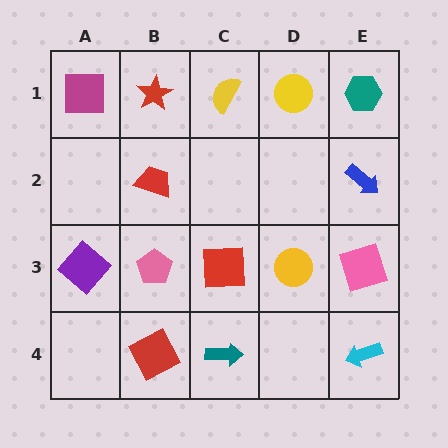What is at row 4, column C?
A teal arrow.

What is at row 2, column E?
A blue arrow.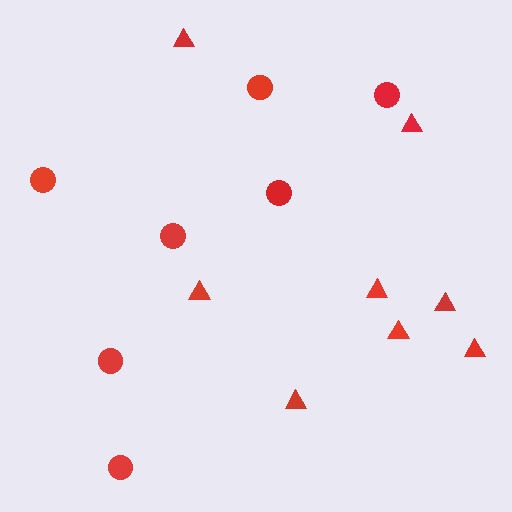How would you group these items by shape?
There are 2 groups: one group of circles (7) and one group of triangles (8).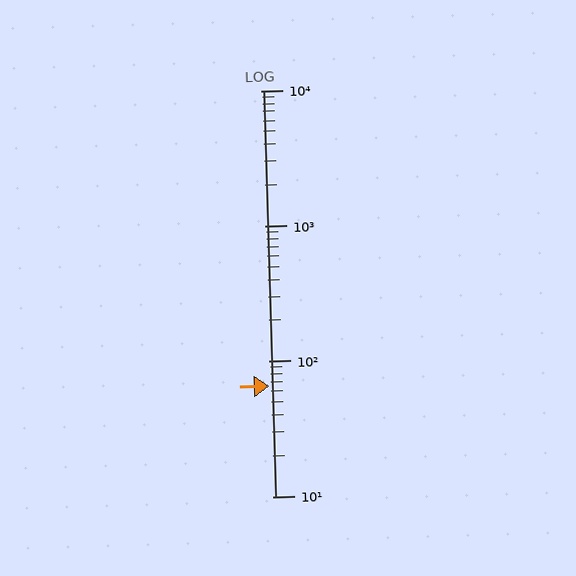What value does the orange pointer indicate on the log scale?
The pointer indicates approximately 66.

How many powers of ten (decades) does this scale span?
The scale spans 3 decades, from 10 to 10000.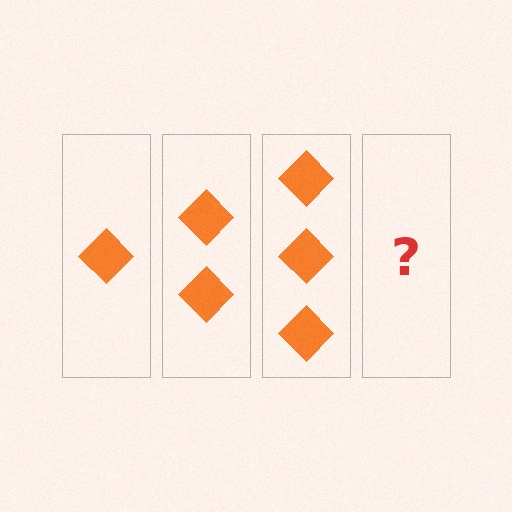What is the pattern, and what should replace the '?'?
The pattern is that each step adds one more diamond. The '?' should be 4 diamonds.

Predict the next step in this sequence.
The next step is 4 diamonds.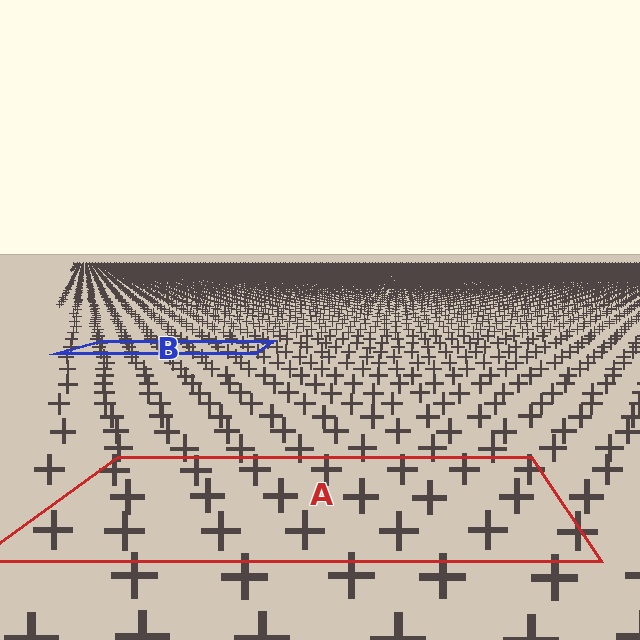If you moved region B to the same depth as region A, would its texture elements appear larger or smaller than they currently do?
They would appear larger. At a closer depth, the same texture elements are projected at a bigger on-screen size.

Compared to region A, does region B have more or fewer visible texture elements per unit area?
Region B has more texture elements per unit area — they are packed more densely because it is farther away.